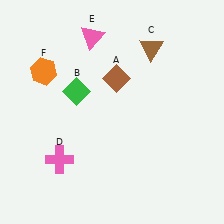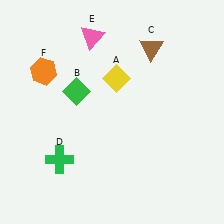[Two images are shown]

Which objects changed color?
A changed from brown to yellow. D changed from pink to green.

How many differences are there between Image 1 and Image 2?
There are 2 differences between the two images.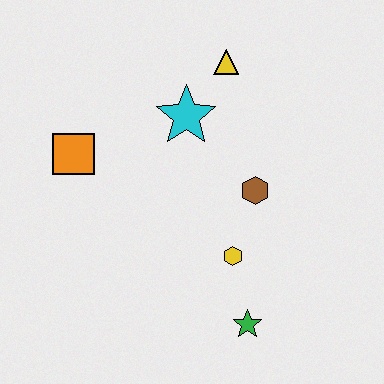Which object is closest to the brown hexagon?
The yellow hexagon is closest to the brown hexagon.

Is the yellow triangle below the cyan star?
No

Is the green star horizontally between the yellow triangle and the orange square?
No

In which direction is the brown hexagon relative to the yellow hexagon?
The brown hexagon is above the yellow hexagon.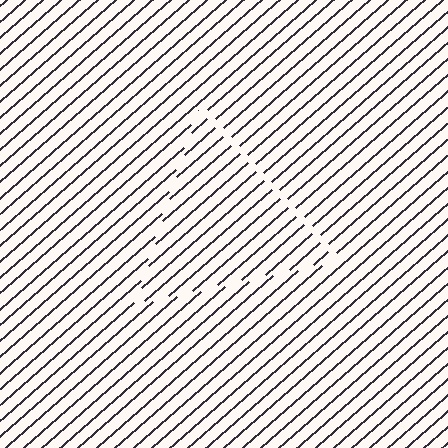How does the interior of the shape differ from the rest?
The interior of the shape contains the same grating, shifted by half a period — the contour is defined by the phase discontinuity where line-ends from the inner and outer gratings abut.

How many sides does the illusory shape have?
3 sides — the line-ends trace a triangle.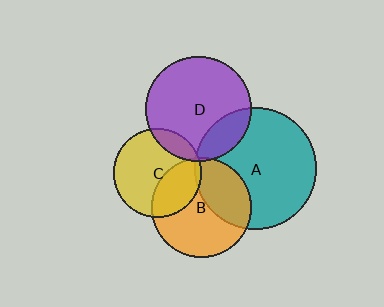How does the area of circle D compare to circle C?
Approximately 1.4 times.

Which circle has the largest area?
Circle A (teal).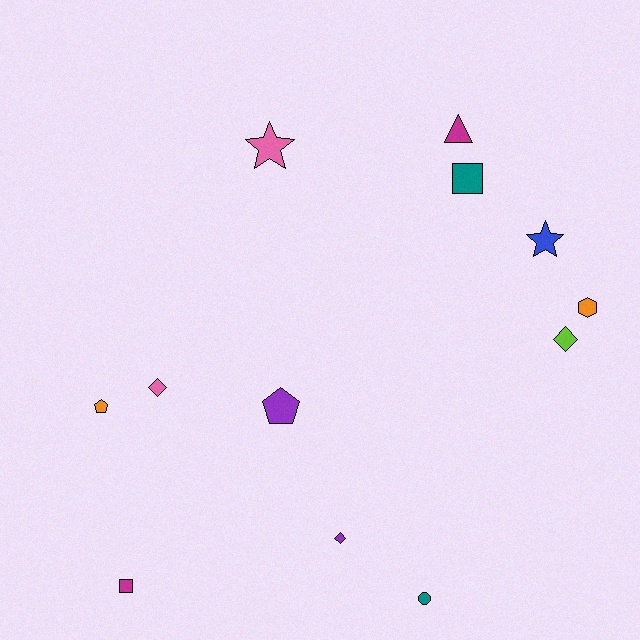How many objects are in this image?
There are 12 objects.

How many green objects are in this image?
There are no green objects.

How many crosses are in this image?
There are no crosses.